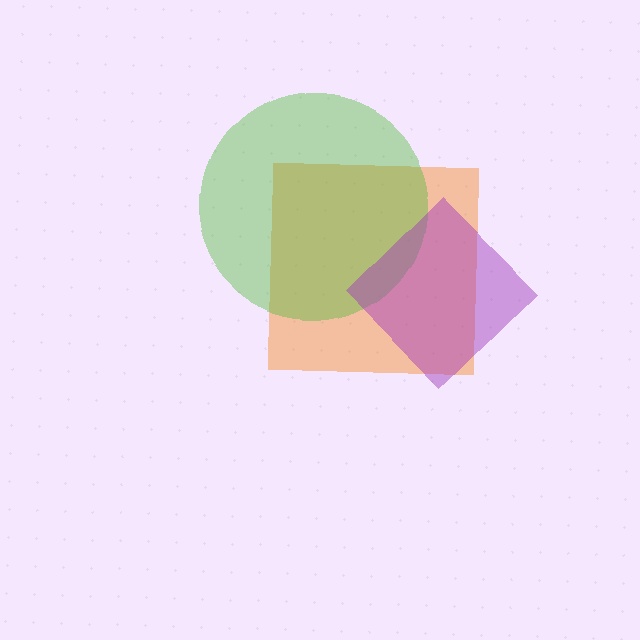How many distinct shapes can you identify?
There are 3 distinct shapes: an orange square, a lime circle, a purple diamond.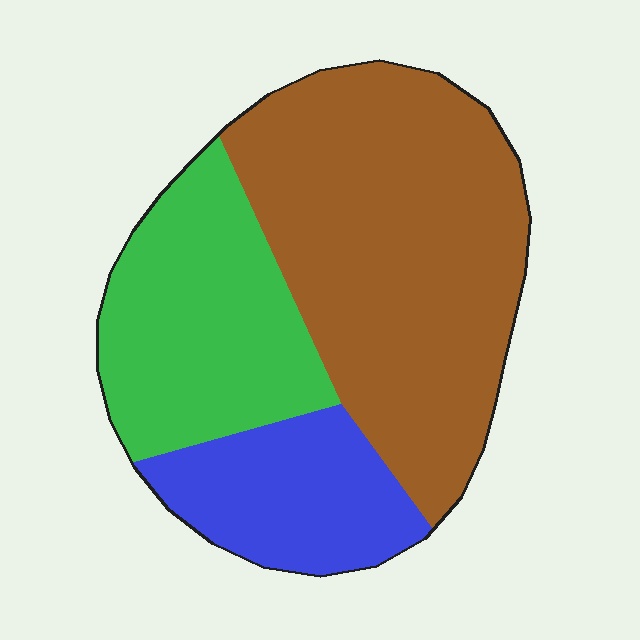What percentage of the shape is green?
Green covers 28% of the shape.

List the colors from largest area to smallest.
From largest to smallest: brown, green, blue.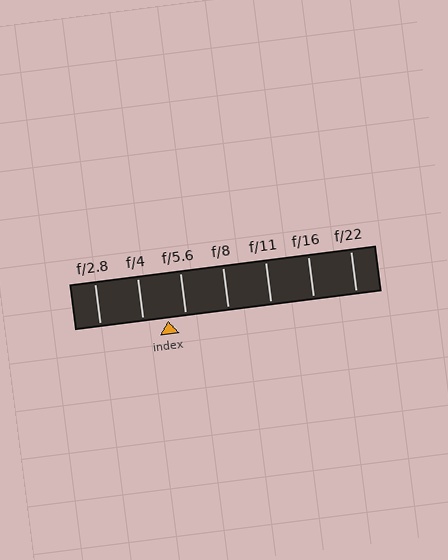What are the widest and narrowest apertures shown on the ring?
The widest aperture shown is f/2.8 and the narrowest is f/22.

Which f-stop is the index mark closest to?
The index mark is closest to f/5.6.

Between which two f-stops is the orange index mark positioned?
The index mark is between f/4 and f/5.6.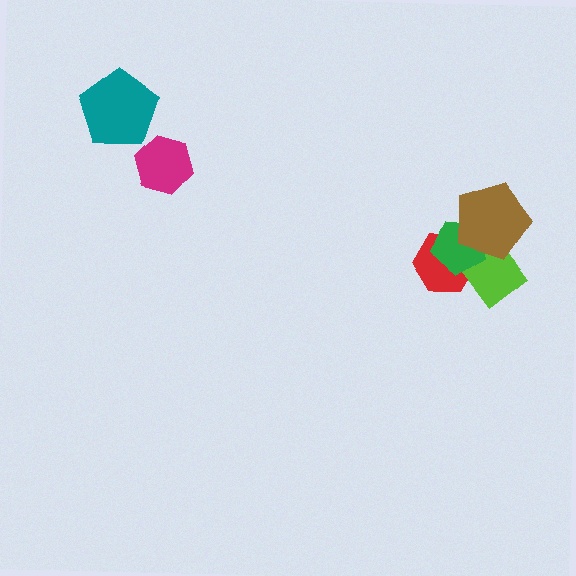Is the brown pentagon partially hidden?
No, no other shape covers it.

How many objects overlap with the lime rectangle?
3 objects overlap with the lime rectangle.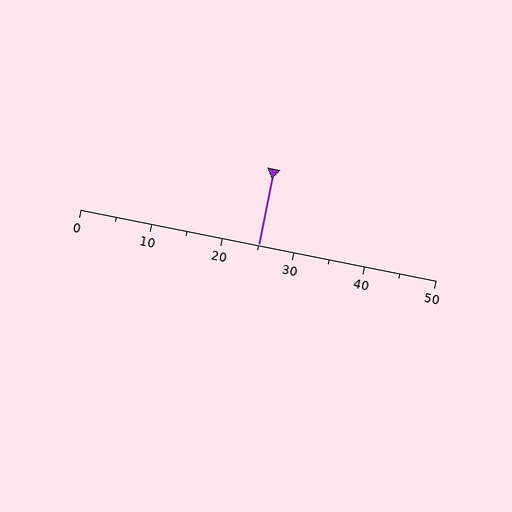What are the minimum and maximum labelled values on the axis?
The axis runs from 0 to 50.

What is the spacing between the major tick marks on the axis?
The major ticks are spaced 10 apart.